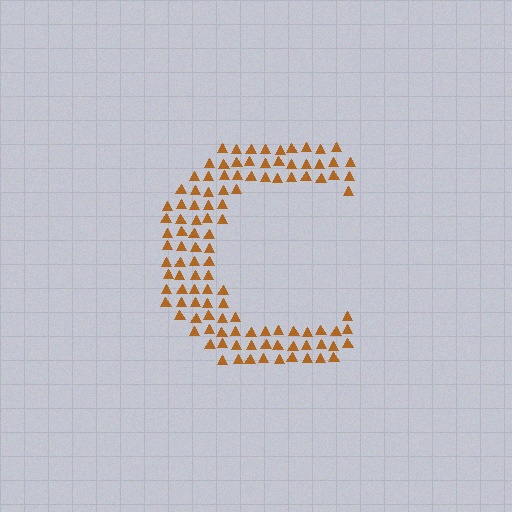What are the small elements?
The small elements are triangles.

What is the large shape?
The large shape is the letter C.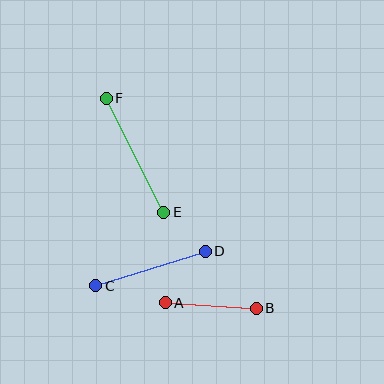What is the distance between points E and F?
The distance is approximately 128 pixels.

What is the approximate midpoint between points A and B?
The midpoint is at approximately (211, 306) pixels.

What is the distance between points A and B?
The distance is approximately 91 pixels.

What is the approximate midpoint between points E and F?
The midpoint is at approximately (135, 155) pixels.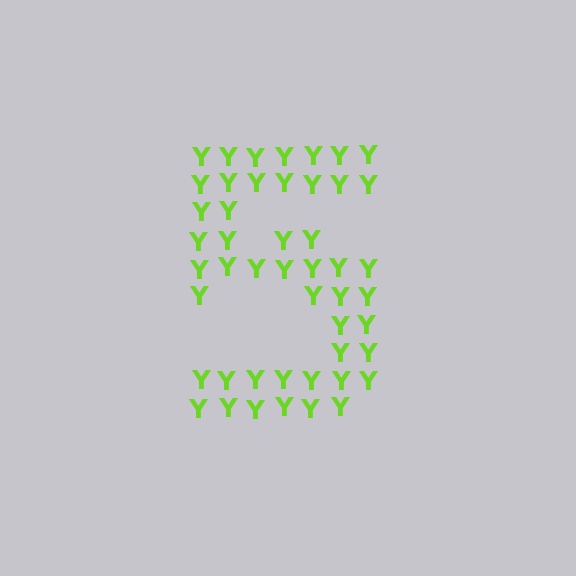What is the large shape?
The large shape is the digit 5.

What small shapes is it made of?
It is made of small letter Y's.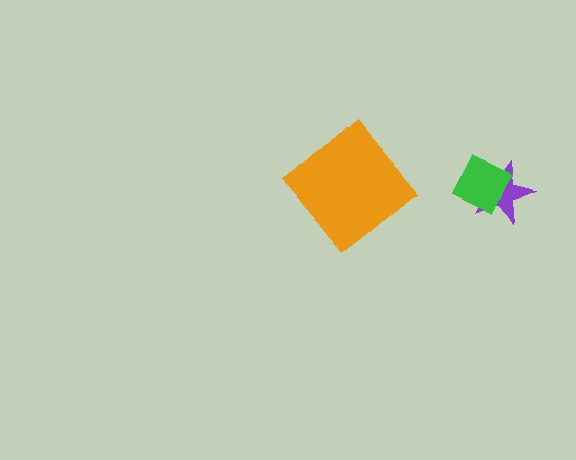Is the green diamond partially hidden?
No, no other shape covers it.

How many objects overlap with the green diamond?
1 object overlaps with the green diamond.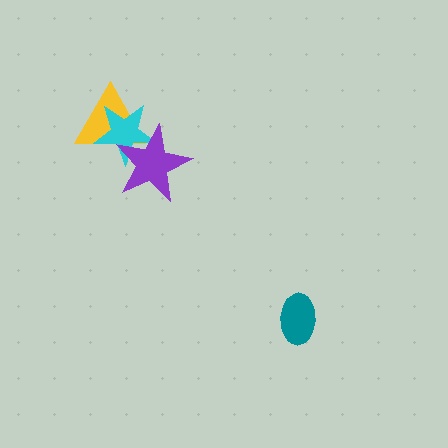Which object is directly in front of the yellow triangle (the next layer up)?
The cyan star is directly in front of the yellow triangle.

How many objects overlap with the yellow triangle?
2 objects overlap with the yellow triangle.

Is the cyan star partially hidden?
Yes, it is partially covered by another shape.